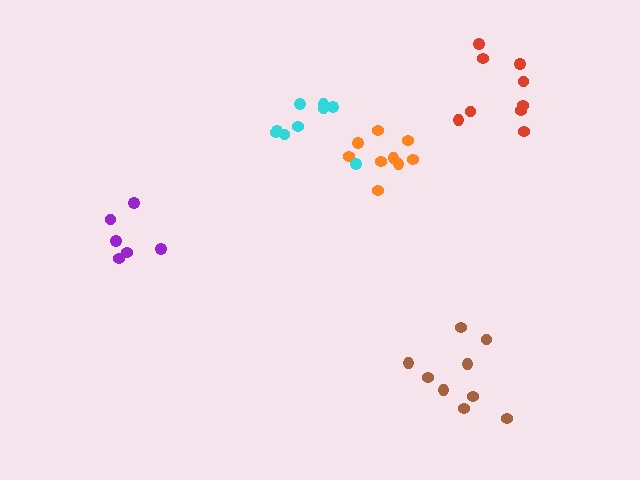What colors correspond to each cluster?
The clusters are colored: orange, purple, brown, cyan, red.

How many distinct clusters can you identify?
There are 5 distinct clusters.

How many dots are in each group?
Group 1: 9 dots, Group 2: 6 dots, Group 3: 9 dots, Group 4: 9 dots, Group 5: 9 dots (42 total).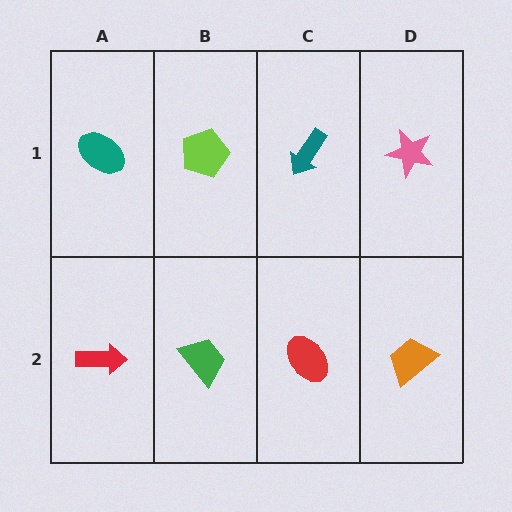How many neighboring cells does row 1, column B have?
3.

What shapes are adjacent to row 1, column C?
A red ellipse (row 2, column C), a lime pentagon (row 1, column B), a pink star (row 1, column D).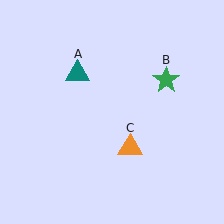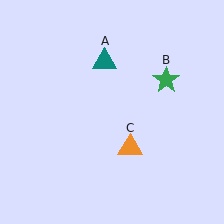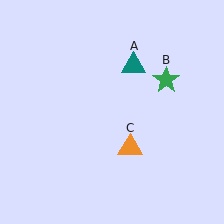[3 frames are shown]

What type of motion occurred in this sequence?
The teal triangle (object A) rotated clockwise around the center of the scene.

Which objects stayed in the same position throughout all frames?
Green star (object B) and orange triangle (object C) remained stationary.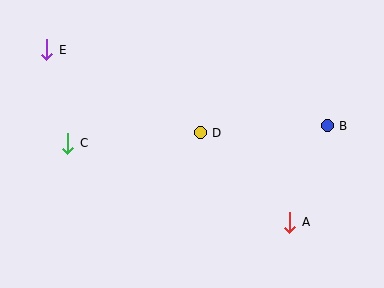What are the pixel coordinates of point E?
Point E is at (47, 50).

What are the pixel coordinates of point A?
Point A is at (290, 222).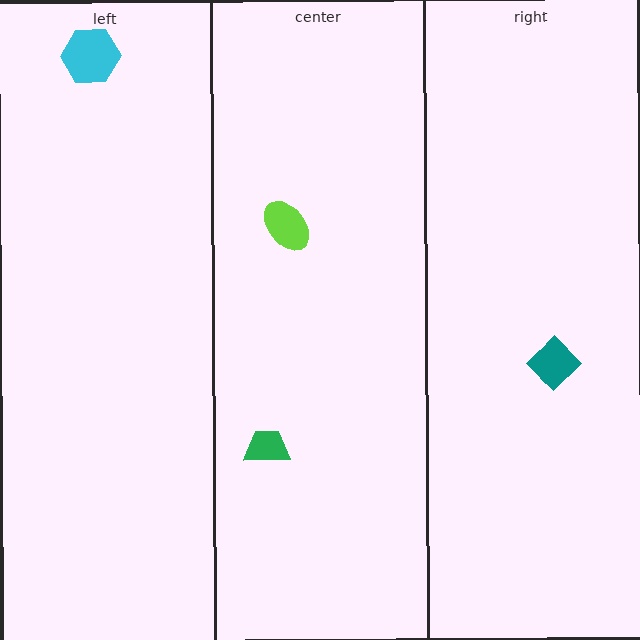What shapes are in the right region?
The teal diamond.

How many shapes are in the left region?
1.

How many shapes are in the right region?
1.